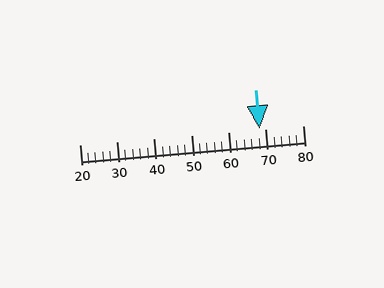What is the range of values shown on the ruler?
The ruler shows values from 20 to 80.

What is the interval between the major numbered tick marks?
The major tick marks are spaced 10 units apart.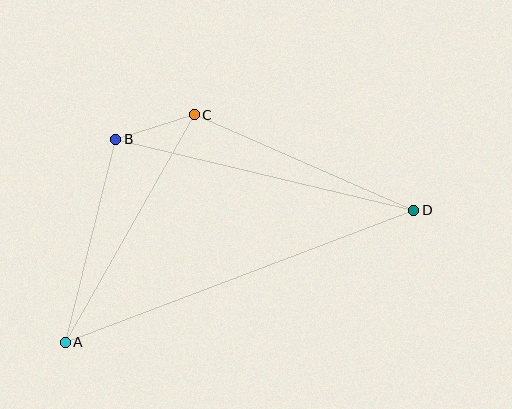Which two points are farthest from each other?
Points A and D are farthest from each other.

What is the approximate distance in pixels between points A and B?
The distance between A and B is approximately 209 pixels.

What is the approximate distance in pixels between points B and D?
The distance between B and D is approximately 306 pixels.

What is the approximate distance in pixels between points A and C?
The distance between A and C is approximately 262 pixels.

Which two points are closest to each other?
Points B and C are closest to each other.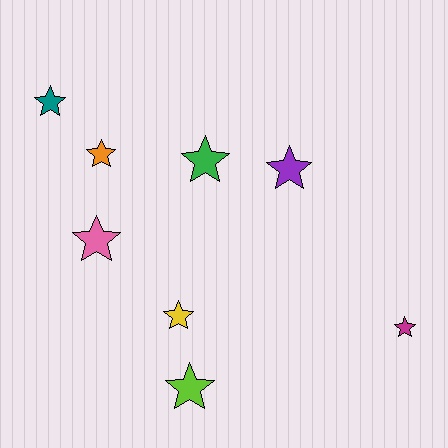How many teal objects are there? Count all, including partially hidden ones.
There is 1 teal object.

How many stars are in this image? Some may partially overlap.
There are 8 stars.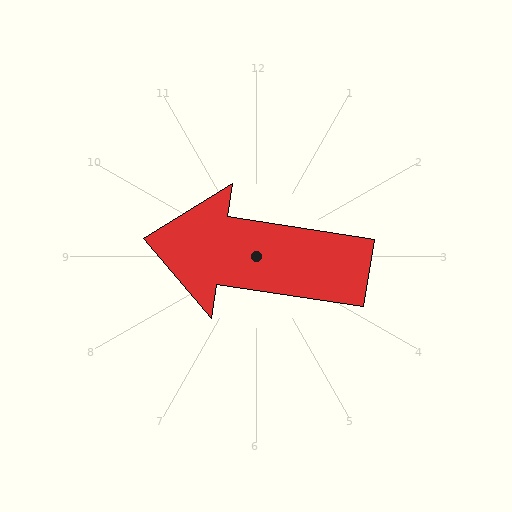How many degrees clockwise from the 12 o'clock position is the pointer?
Approximately 279 degrees.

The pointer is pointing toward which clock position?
Roughly 9 o'clock.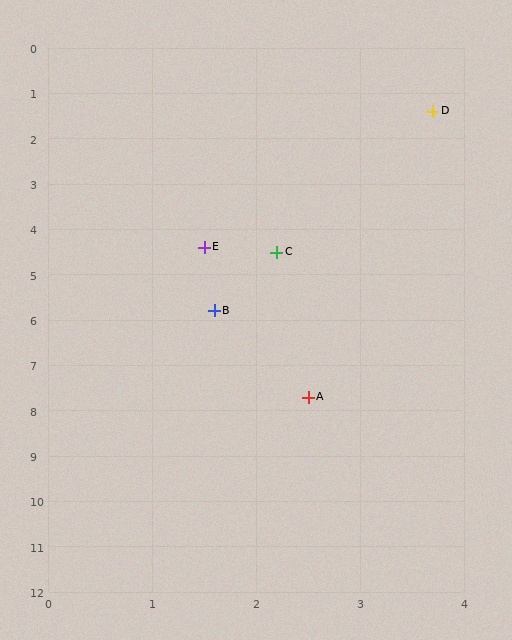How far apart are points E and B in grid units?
Points E and B are about 1.4 grid units apart.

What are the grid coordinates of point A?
Point A is at approximately (2.5, 7.7).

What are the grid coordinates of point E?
Point E is at approximately (1.5, 4.4).